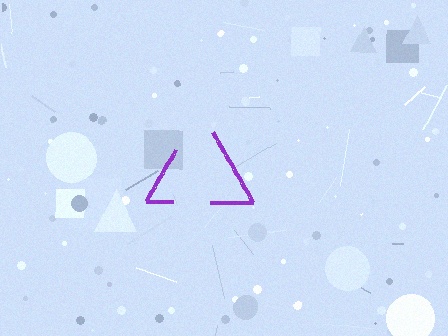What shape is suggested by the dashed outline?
The dashed outline suggests a triangle.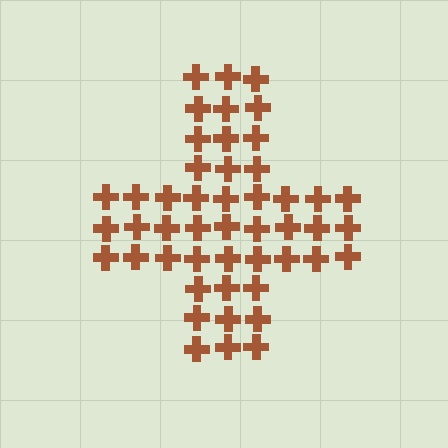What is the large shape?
The large shape is a cross.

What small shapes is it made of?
It is made of small crosses.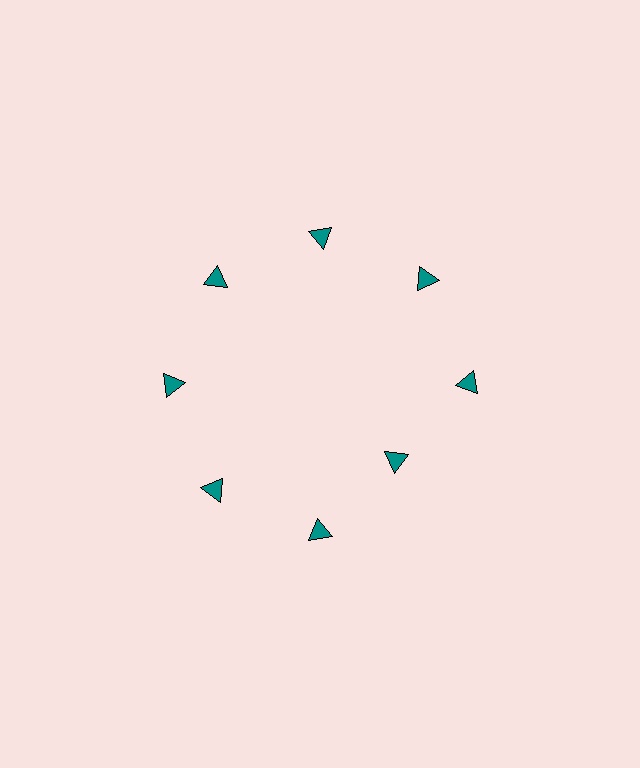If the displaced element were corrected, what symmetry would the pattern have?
It would have 8-fold rotational symmetry — the pattern would map onto itself every 45 degrees.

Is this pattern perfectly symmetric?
No. The 8 teal triangles are arranged in a ring, but one element near the 4 o'clock position is pulled inward toward the center, breaking the 8-fold rotational symmetry.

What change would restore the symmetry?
The symmetry would be restored by moving it outward, back onto the ring so that all 8 triangles sit at equal angles and equal distance from the center.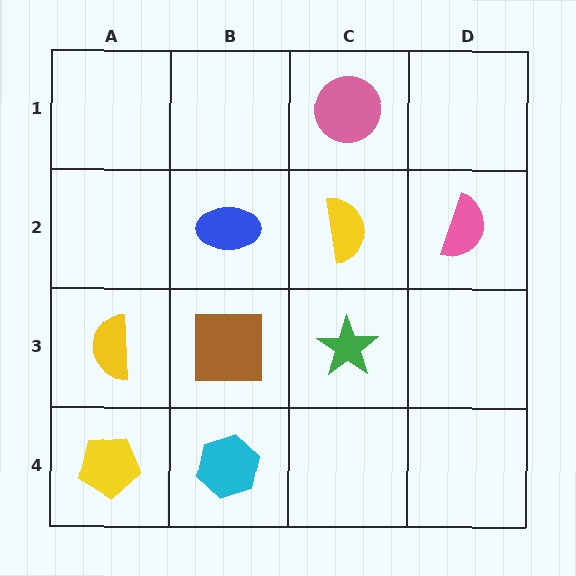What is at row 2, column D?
A pink semicircle.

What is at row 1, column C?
A pink circle.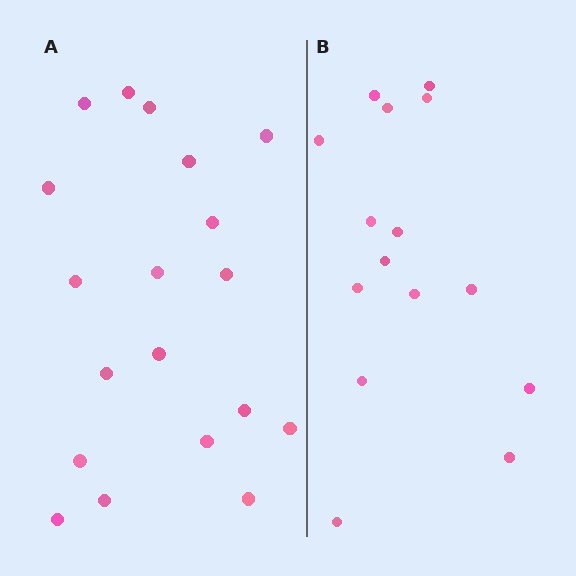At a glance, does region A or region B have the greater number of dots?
Region A (the left region) has more dots.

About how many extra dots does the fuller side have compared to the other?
Region A has about 4 more dots than region B.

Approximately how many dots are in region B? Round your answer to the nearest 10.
About 20 dots. (The exact count is 15, which rounds to 20.)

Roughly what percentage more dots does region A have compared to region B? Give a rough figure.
About 25% more.